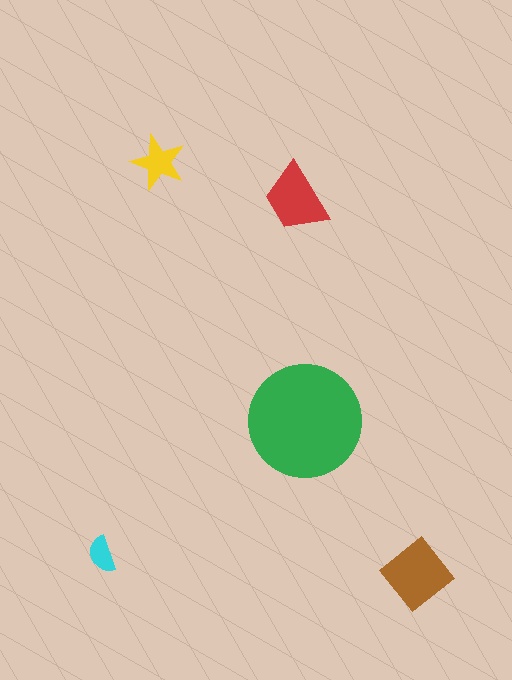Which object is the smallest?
The cyan semicircle.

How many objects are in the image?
There are 5 objects in the image.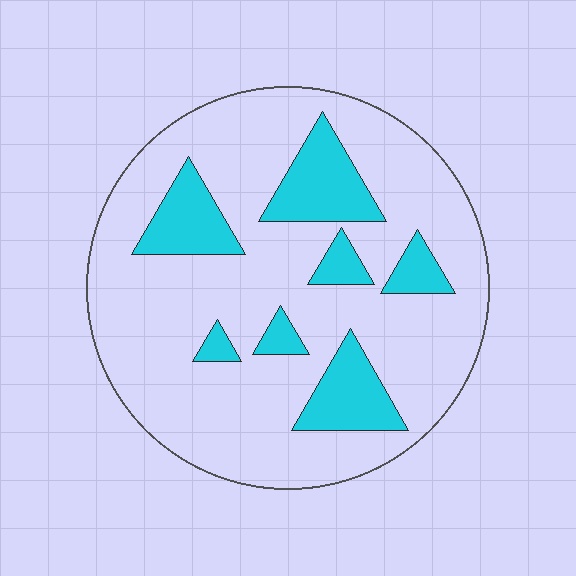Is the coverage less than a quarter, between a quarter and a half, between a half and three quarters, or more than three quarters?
Less than a quarter.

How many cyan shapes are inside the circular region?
7.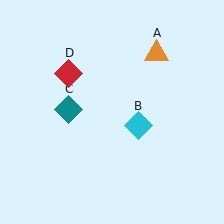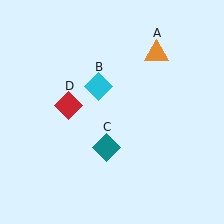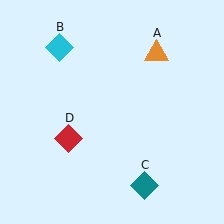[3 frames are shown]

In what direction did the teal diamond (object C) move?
The teal diamond (object C) moved down and to the right.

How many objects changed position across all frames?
3 objects changed position: cyan diamond (object B), teal diamond (object C), red diamond (object D).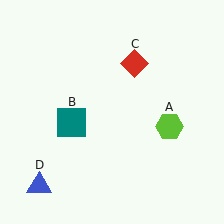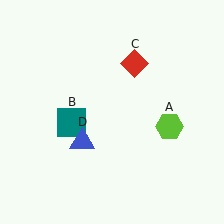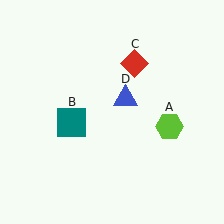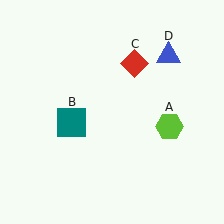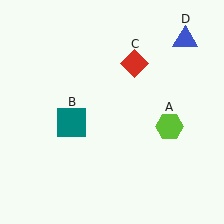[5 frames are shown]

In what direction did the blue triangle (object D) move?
The blue triangle (object D) moved up and to the right.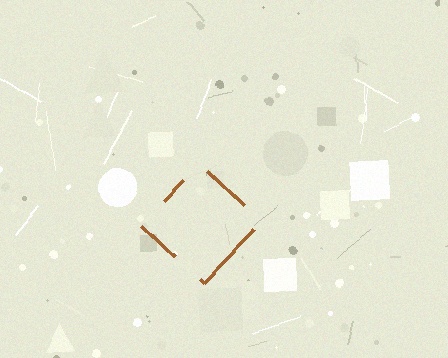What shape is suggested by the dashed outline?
The dashed outline suggests a diamond.